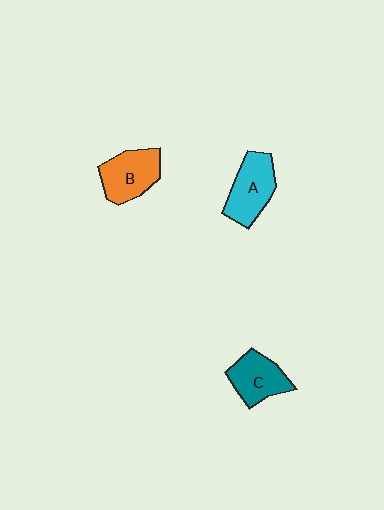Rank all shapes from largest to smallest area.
From largest to smallest: A (cyan), B (orange), C (teal).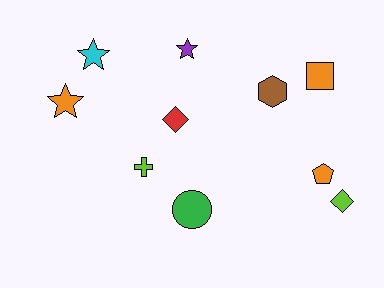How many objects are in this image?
There are 10 objects.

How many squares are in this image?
There is 1 square.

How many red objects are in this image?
There is 1 red object.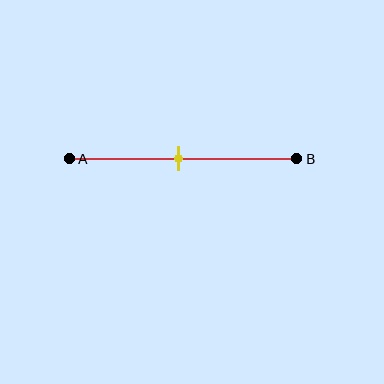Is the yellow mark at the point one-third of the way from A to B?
No, the mark is at about 50% from A, not at the 33% one-third point.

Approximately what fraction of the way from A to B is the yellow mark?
The yellow mark is approximately 50% of the way from A to B.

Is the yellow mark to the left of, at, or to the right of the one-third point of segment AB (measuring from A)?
The yellow mark is to the right of the one-third point of segment AB.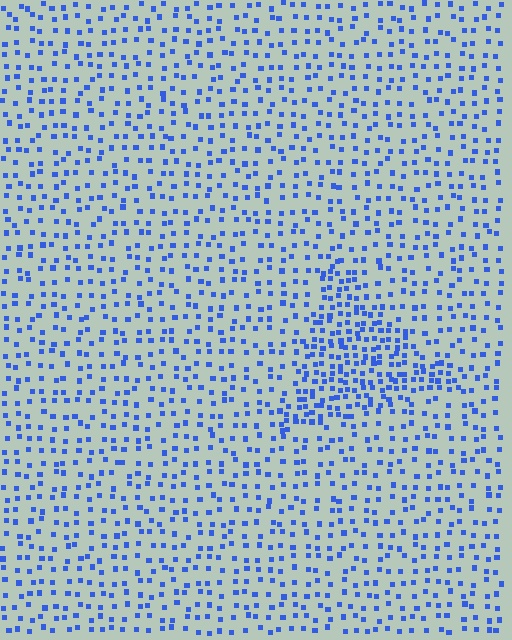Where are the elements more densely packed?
The elements are more densely packed inside the triangle boundary.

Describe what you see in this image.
The image contains small blue elements arranged at two different densities. A triangle-shaped region is visible where the elements are more densely packed than the surrounding area.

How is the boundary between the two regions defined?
The boundary is defined by a change in element density (approximately 2.1x ratio). All elements are the same color, size, and shape.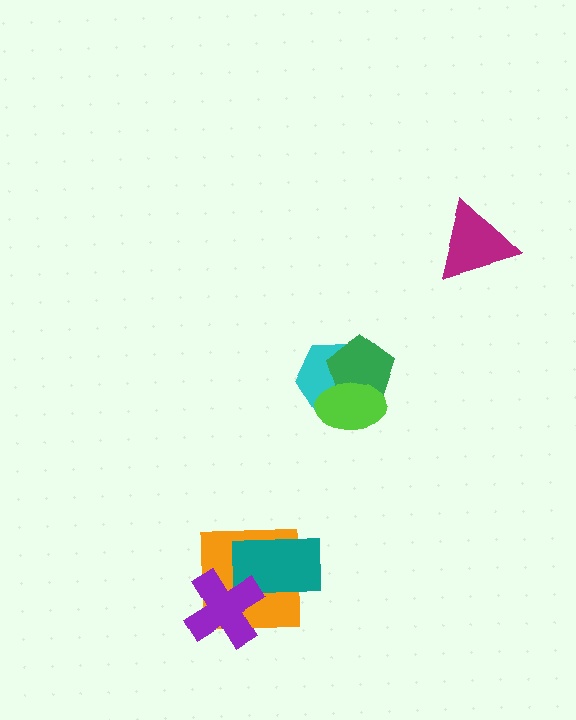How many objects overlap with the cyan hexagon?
2 objects overlap with the cyan hexagon.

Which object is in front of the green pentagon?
The lime ellipse is in front of the green pentagon.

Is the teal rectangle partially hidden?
Yes, it is partially covered by another shape.